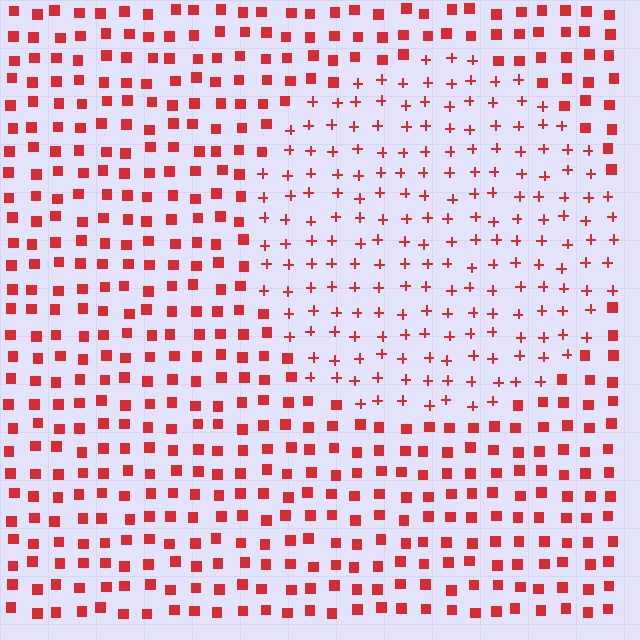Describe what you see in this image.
The image is filled with small red elements arranged in a uniform grid. A circle-shaped region contains plus signs, while the surrounding area contains squares. The boundary is defined purely by the change in element shape.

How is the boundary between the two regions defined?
The boundary is defined by a change in element shape: plus signs inside vs. squares outside. All elements share the same color and spacing.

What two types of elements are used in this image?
The image uses plus signs inside the circle region and squares outside it.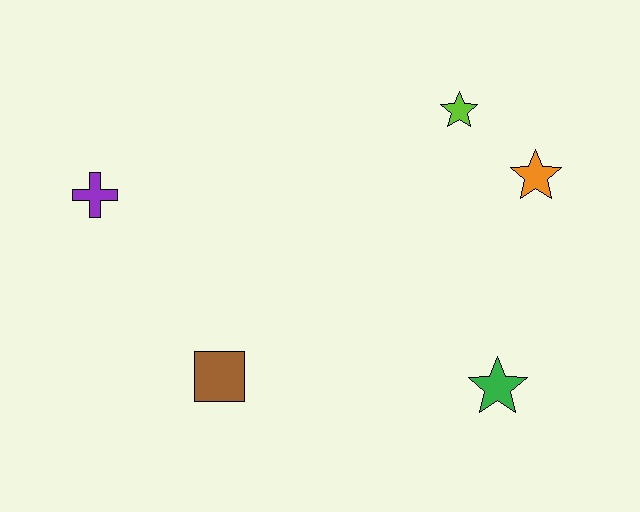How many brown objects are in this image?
There is 1 brown object.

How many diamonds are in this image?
There are no diamonds.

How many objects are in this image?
There are 5 objects.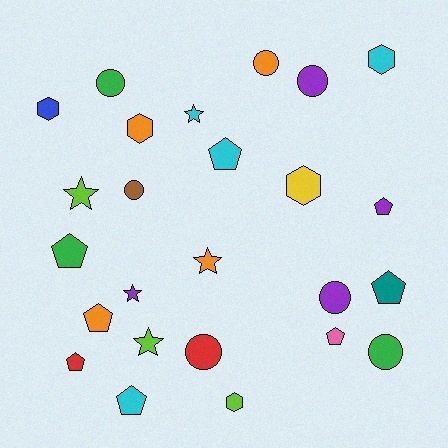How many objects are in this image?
There are 25 objects.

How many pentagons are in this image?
There are 8 pentagons.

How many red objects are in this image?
There are 2 red objects.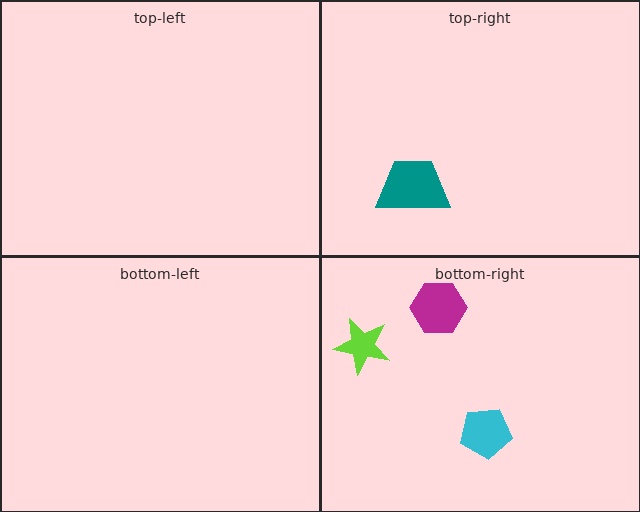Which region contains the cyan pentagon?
The bottom-right region.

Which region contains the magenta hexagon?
The bottom-right region.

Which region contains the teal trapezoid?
The top-right region.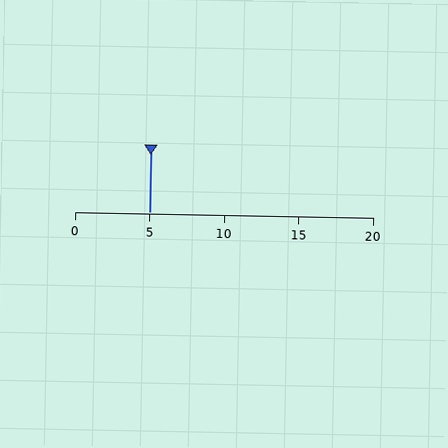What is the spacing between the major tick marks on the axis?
The major ticks are spaced 5 apart.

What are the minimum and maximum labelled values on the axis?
The axis runs from 0 to 20.